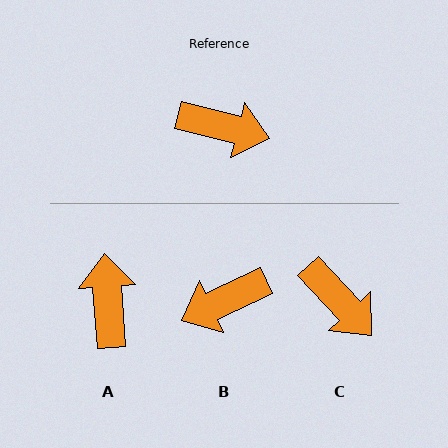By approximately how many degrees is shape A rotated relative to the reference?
Approximately 109 degrees counter-clockwise.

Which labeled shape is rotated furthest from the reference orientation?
B, about 140 degrees away.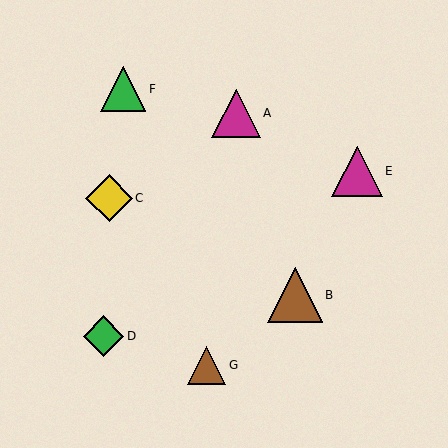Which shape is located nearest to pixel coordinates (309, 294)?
The brown triangle (labeled B) at (295, 295) is nearest to that location.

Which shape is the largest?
The brown triangle (labeled B) is the largest.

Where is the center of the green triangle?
The center of the green triangle is at (123, 89).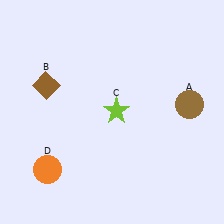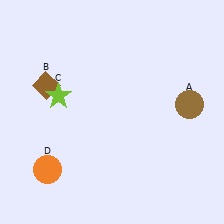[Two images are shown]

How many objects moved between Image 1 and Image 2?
1 object moved between the two images.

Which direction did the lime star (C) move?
The lime star (C) moved left.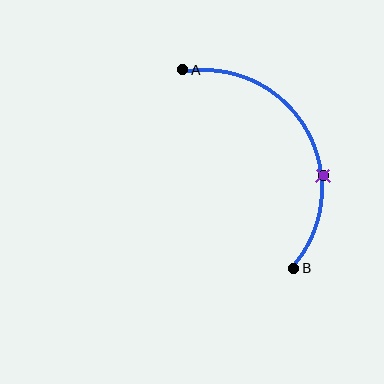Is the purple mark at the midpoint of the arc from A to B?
No. The purple mark lies on the arc but is closer to endpoint B. The arc midpoint would be at the point on the curve equidistant along the arc from both A and B.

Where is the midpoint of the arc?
The arc midpoint is the point on the curve farthest from the straight line joining A and B. It sits to the right of that line.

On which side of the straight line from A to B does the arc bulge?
The arc bulges to the right of the straight line connecting A and B.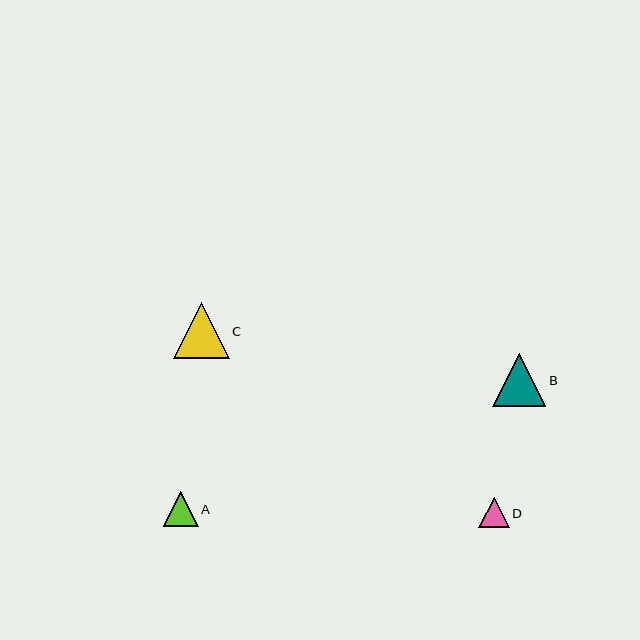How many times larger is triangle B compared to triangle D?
Triangle B is approximately 1.8 times the size of triangle D.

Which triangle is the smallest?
Triangle D is the smallest with a size of approximately 30 pixels.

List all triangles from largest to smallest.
From largest to smallest: C, B, A, D.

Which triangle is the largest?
Triangle C is the largest with a size of approximately 56 pixels.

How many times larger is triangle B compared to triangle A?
Triangle B is approximately 1.5 times the size of triangle A.